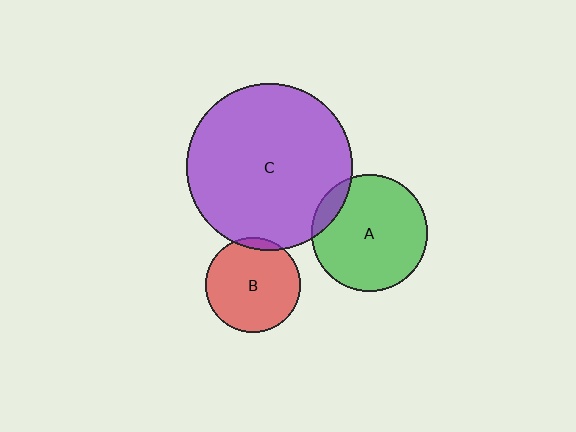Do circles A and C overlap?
Yes.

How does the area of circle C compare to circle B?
Approximately 3.1 times.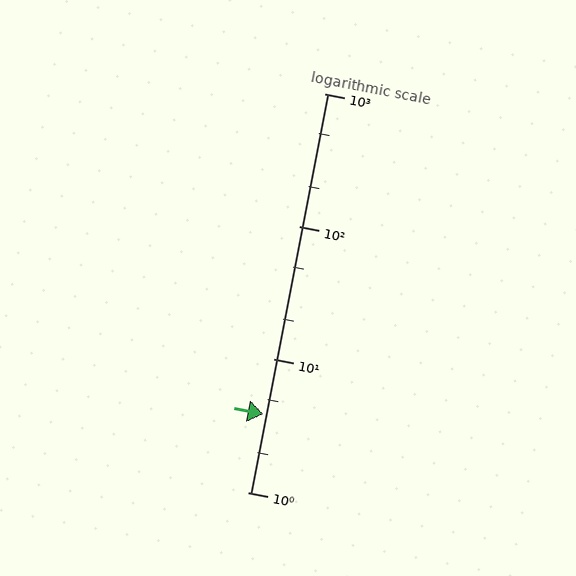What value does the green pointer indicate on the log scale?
The pointer indicates approximately 3.9.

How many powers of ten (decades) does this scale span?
The scale spans 3 decades, from 1 to 1000.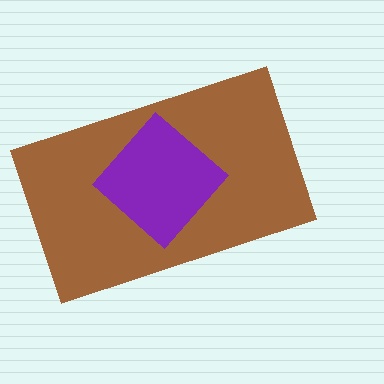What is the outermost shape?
The brown rectangle.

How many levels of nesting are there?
2.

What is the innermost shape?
The purple diamond.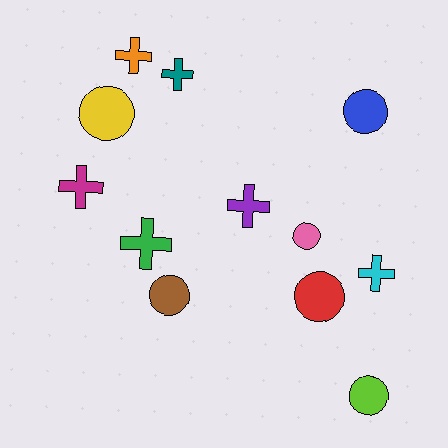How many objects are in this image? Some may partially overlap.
There are 12 objects.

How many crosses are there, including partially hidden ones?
There are 6 crosses.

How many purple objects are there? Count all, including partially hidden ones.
There is 1 purple object.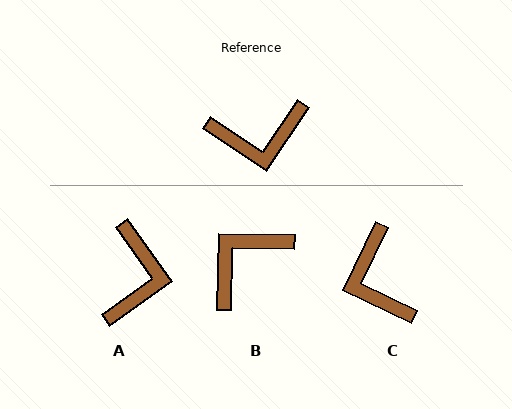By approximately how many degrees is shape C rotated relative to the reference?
Approximately 82 degrees clockwise.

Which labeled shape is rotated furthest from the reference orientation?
B, about 147 degrees away.